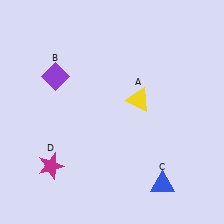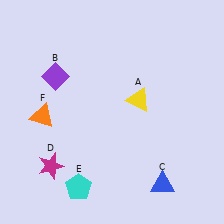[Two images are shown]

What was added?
A cyan pentagon (E), an orange triangle (F) were added in Image 2.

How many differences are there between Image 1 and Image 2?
There are 2 differences between the two images.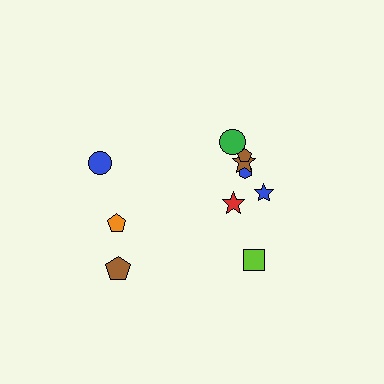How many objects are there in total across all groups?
There are 10 objects.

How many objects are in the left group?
There are 3 objects.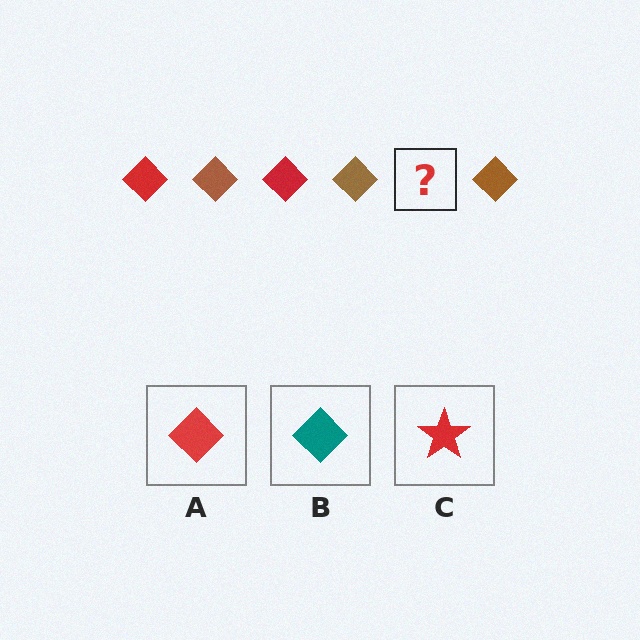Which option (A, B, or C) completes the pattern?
A.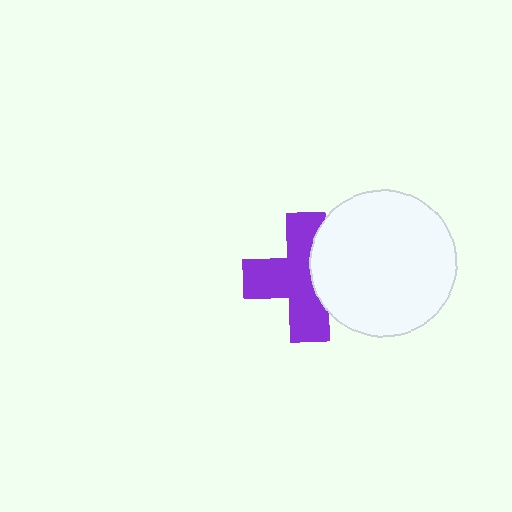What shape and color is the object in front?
The object in front is a white circle.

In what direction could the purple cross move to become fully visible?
The purple cross could move left. That would shift it out from behind the white circle entirely.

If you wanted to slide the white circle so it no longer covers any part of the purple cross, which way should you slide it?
Slide it right — that is the most direct way to separate the two shapes.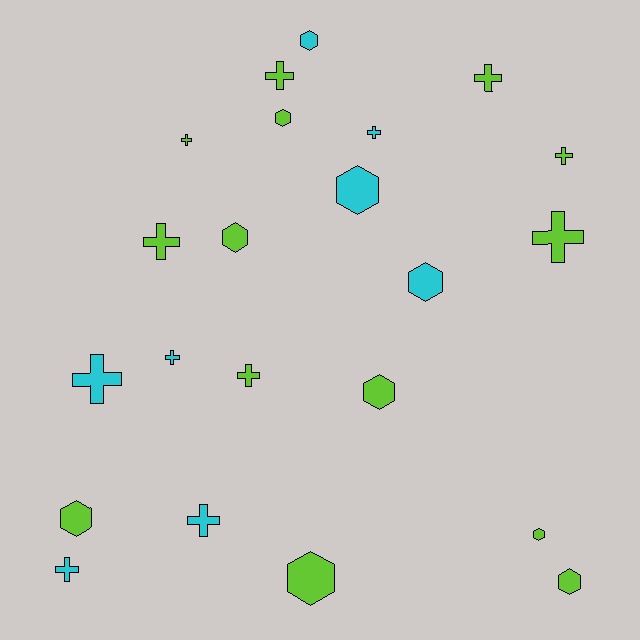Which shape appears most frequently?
Cross, with 12 objects.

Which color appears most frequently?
Lime, with 14 objects.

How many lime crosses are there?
There are 7 lime crosses.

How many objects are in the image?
There are 22 objects.